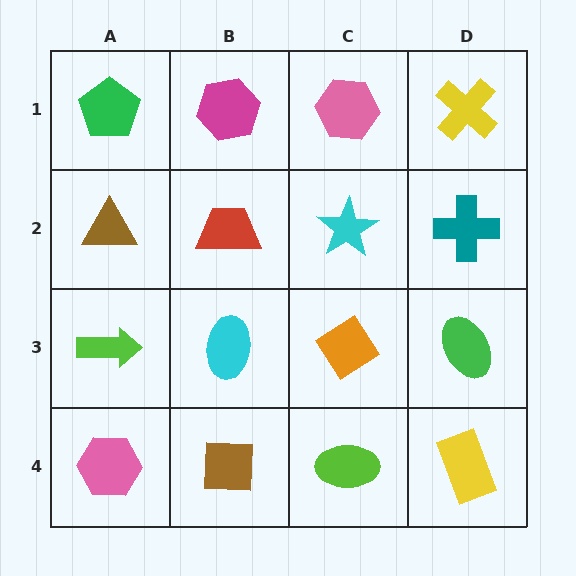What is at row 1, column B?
A magenta hexagon.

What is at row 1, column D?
A yellow cross.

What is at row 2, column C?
A cyan star.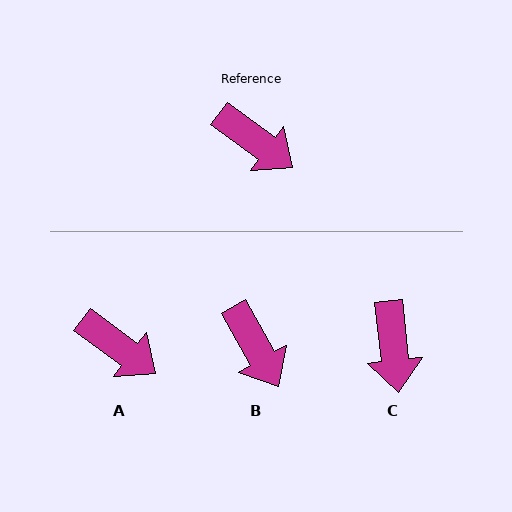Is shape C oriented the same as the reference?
No, it is off by about 47 degrees.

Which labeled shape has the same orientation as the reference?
A.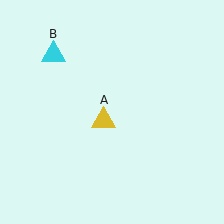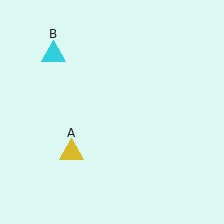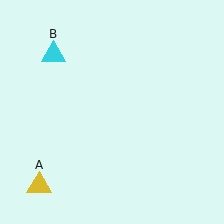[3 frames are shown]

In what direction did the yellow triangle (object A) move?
The yellow triangle (object A) moved down and to the left.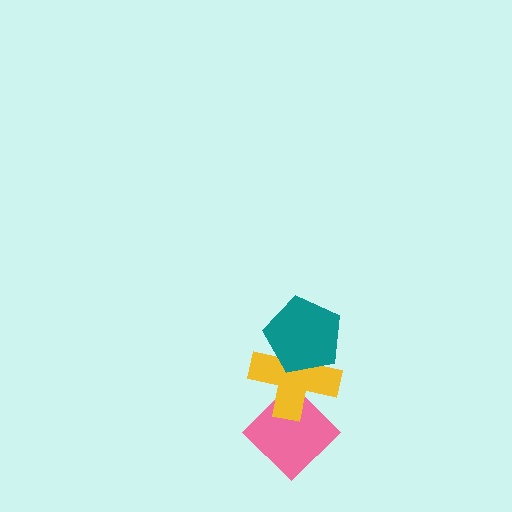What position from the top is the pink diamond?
The pink diamond is 3rd from the top.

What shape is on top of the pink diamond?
The yellow cross is on top of the pink diamond.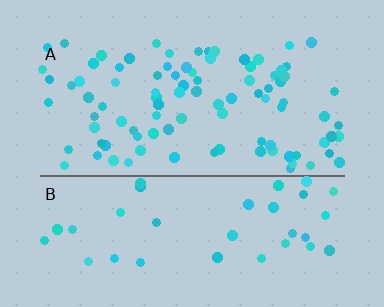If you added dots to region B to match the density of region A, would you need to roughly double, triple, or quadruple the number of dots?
Approximately double.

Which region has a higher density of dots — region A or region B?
A (the top).